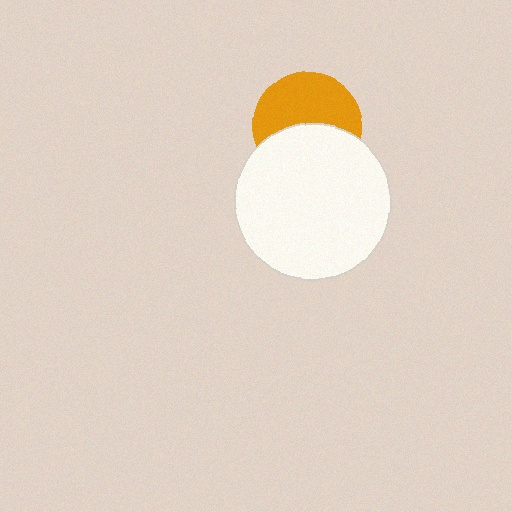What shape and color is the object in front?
The object in front is a white circle.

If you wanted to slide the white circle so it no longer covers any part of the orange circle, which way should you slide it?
Slide it down — that is the most direct way to separate the two shapes.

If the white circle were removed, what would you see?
You would see the complete orange circle.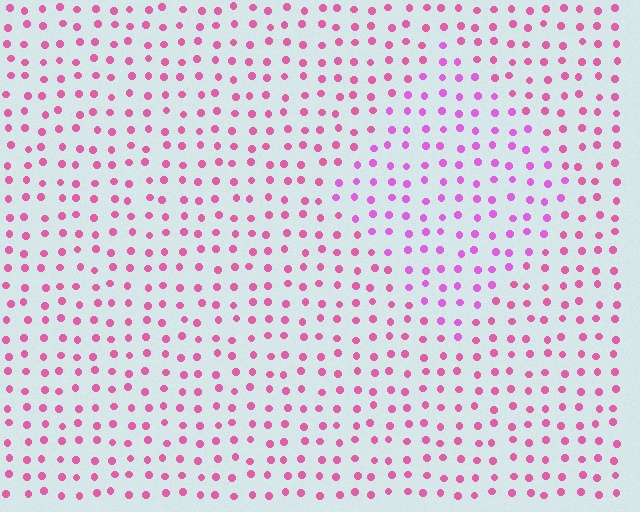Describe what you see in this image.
The image is filled with small pink elements in a uniform arrangement. A diamond-shaped region is visible where the elements are tinted to a slightly different hue, forming a subtle color boundary.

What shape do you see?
I see a diamond.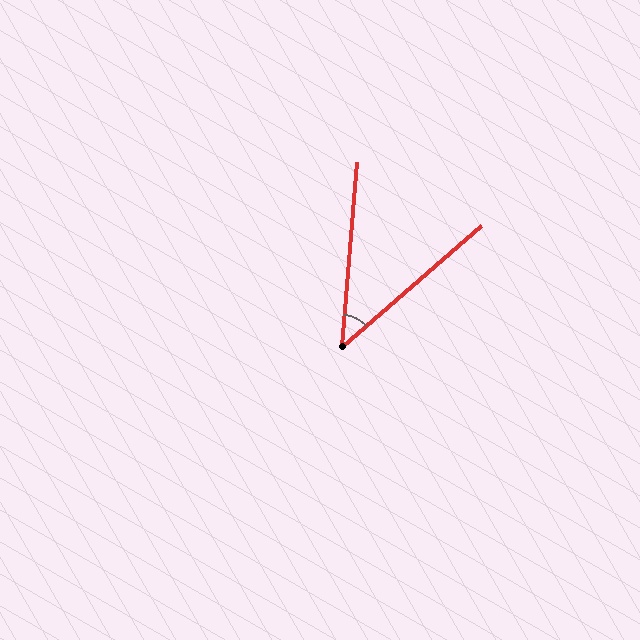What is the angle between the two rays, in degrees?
Approximately 44 degrees.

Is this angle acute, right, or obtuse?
It is acute.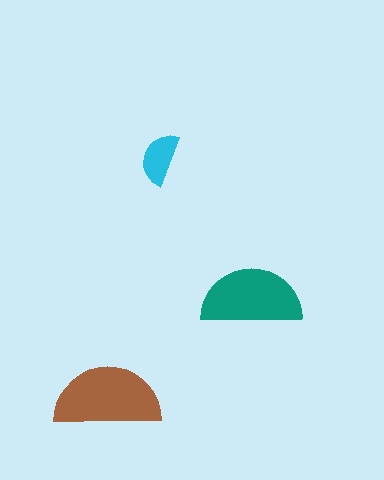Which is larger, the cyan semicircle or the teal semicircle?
The teal one.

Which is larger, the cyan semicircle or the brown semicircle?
The brown one.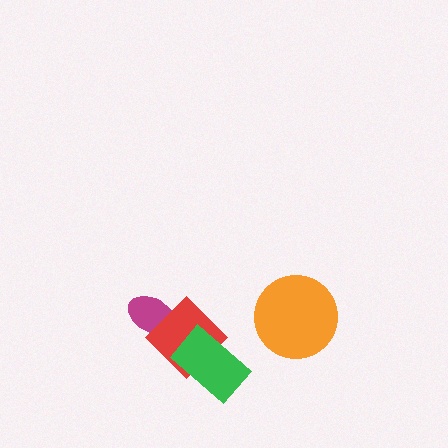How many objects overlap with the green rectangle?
1 object overlaps with the green rectangle.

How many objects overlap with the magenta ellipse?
1 object overlaps with the magenta ellipse.